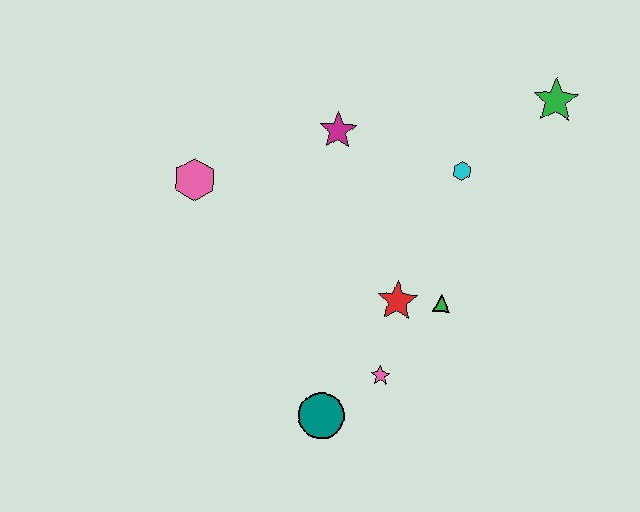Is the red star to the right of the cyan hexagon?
No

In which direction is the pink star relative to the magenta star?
The pink star is below the magenta star.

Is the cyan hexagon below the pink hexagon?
No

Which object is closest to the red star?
The green triangle is closest to the red star.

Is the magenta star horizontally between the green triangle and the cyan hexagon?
No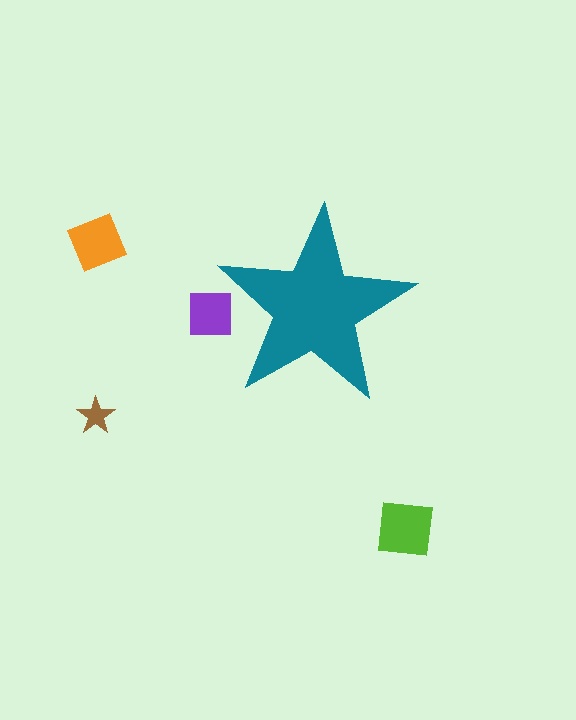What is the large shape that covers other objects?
A teal star.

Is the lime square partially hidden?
No, the lime square is fully visible.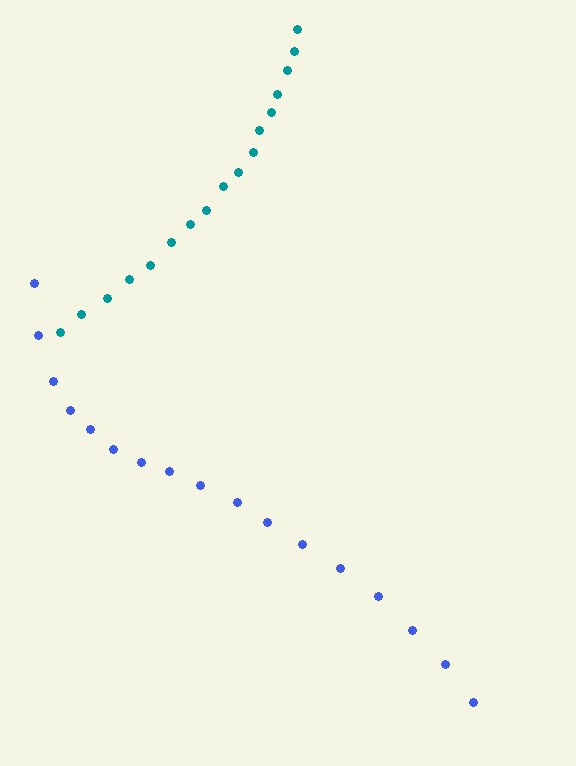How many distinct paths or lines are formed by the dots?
There are 2 distinct paths.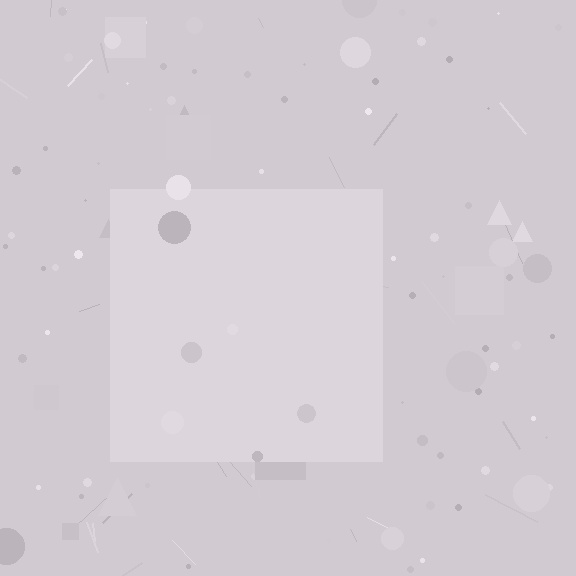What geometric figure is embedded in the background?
A square is embedded in the background.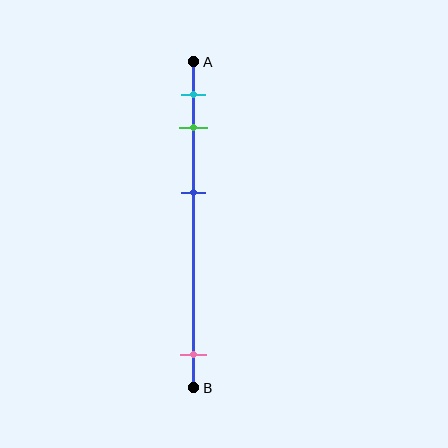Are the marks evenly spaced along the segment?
No, the marks are not evenly spaced.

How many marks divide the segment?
There are 4 marks dividing the segment.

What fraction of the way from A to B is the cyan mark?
The cyan mark is approximately 10% (0.1) of the way from A to B.